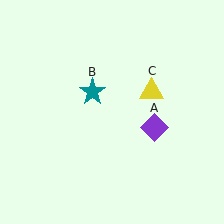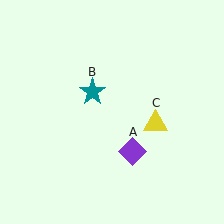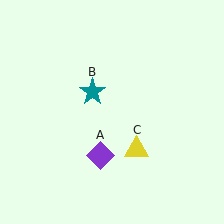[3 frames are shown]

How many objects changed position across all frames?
2 objects changed position: purple diamond (object A), yellow triangle (object C).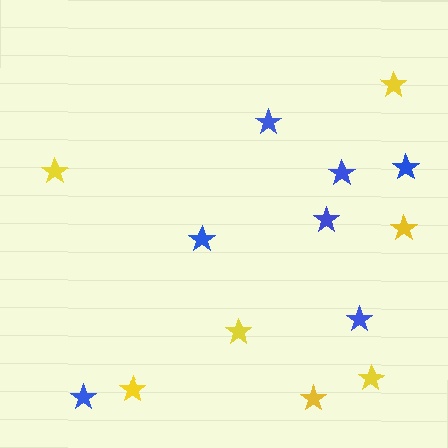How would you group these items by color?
There are 2 groups: one group of yellow stars (7) and one group of blue stars (7).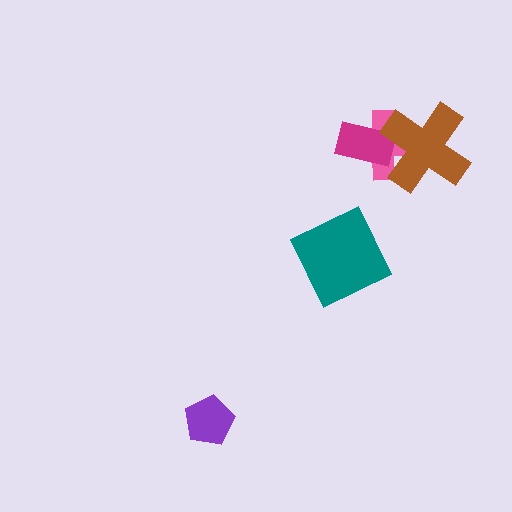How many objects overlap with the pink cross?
2 objects overlap with the pink cross.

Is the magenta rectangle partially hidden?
Yes, it is partially covered by another shape.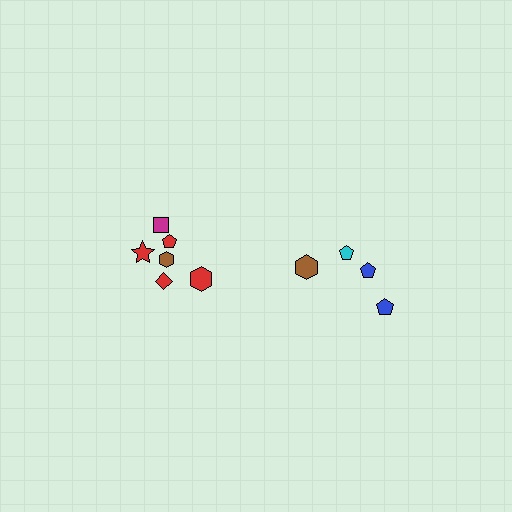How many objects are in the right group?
There are 4 objects.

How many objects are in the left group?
There are 6 objects.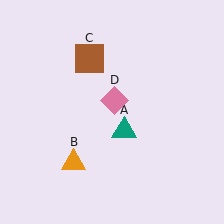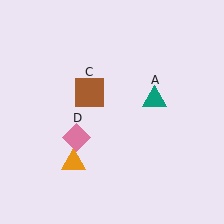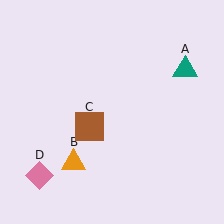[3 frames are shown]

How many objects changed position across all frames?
3 objects changed position: teal triangle (object A), brown square (object C), pink diamond (object D).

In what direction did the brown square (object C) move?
The brown square (object C) moved down.